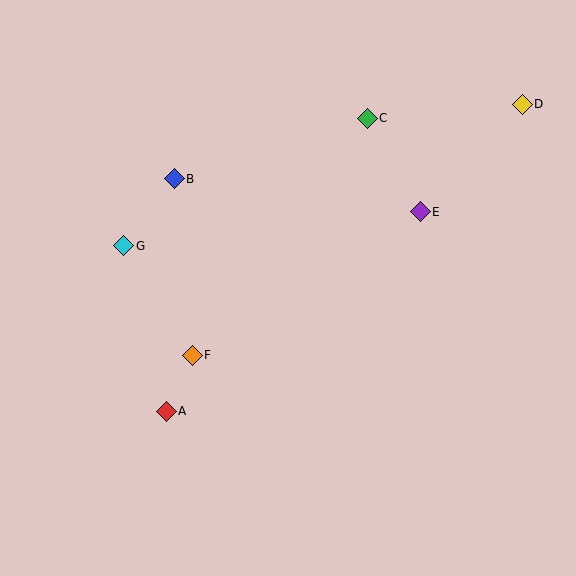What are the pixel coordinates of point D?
Point D is at (522, 104).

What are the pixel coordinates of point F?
Point F is at (192, 355).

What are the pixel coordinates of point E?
Point E is at (420, 212).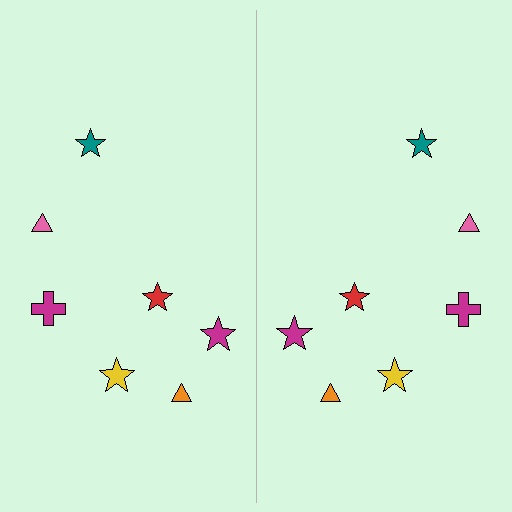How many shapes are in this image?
There are 14 shapes in this image.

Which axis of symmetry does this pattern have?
The pattern has a vertical axis of symmetry running through the center of the image.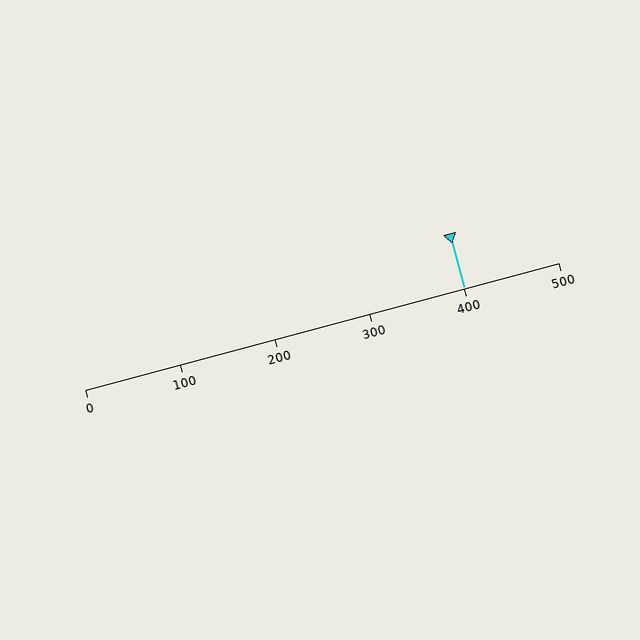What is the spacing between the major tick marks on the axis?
The major ticks are spaced 100 apart.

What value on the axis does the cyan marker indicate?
The marker indicates approximately 400.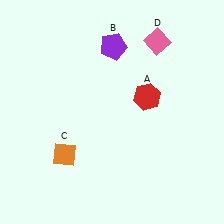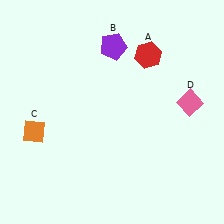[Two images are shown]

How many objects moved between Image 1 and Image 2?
3 objects moved between the two images.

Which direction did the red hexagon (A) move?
The red hexagon (A) moved up.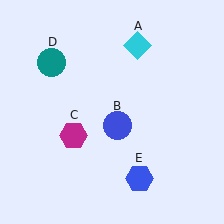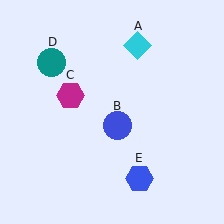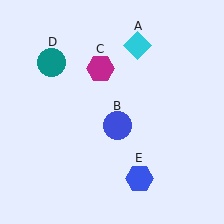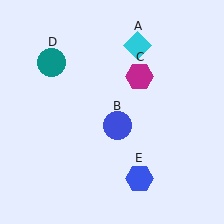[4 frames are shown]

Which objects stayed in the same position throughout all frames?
Cyan diamond (object A) and blue circle (object B) and teal circle (object D) and blue hexagon (object E) remained stationary.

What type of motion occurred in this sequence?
The magenta hexagon (object C) rotated clockwise around the center of the scene.